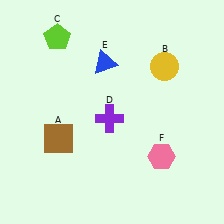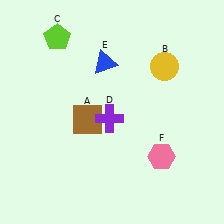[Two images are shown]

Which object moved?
The brown square (A) moved right.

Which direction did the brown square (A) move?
The brown square (A) moved right.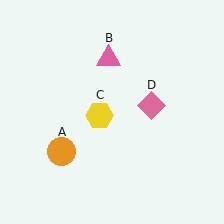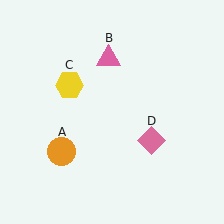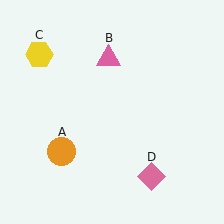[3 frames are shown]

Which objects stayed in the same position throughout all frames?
Orange circle (object A) and pink triangle (object B) remained stationary.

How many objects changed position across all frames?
2 objects changed position: yellow hexagon (object C), pink diamond (object D).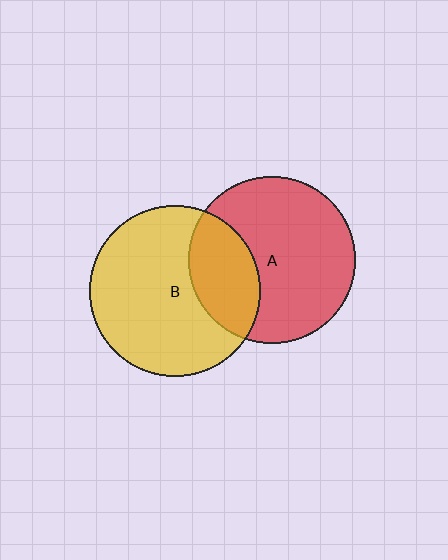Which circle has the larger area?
Circle B (yellow).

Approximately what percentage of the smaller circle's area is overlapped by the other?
Approximately 30%.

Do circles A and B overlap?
Yes.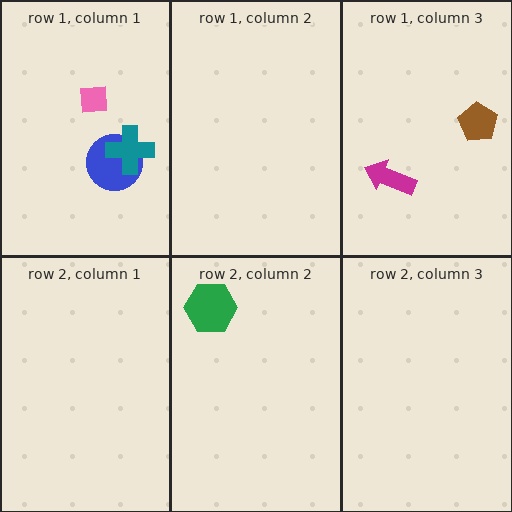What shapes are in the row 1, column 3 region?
The magenta arrow, the brown pentagon.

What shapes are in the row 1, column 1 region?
The blue circle, the teal cross, the pink square.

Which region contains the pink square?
The row 1, column 1 region.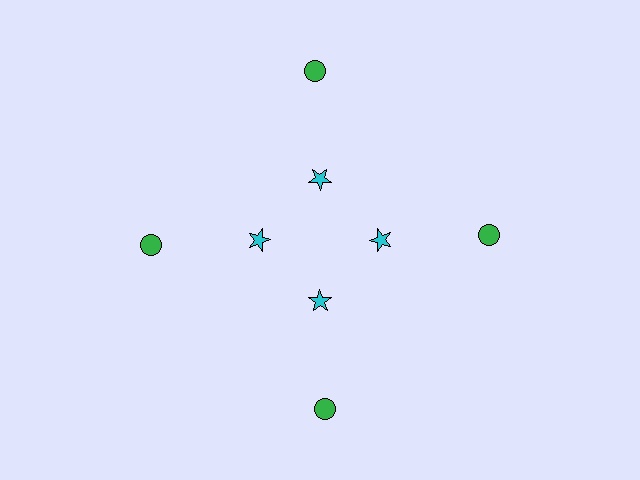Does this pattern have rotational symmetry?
Yes, this pattern has 4-fold rotational symmetry. It looks the same after rotating 90 degrees around the center.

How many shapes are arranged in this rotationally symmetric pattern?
There are 8 shapes, arranged in 4 groups of 2.